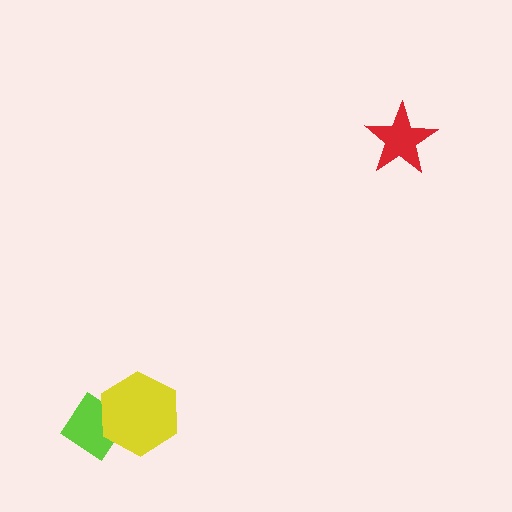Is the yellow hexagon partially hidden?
No, no other shape covers it.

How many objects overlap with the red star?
0 objects overlap with the red star.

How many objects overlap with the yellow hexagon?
1 object overlaps with the yellow hexagon.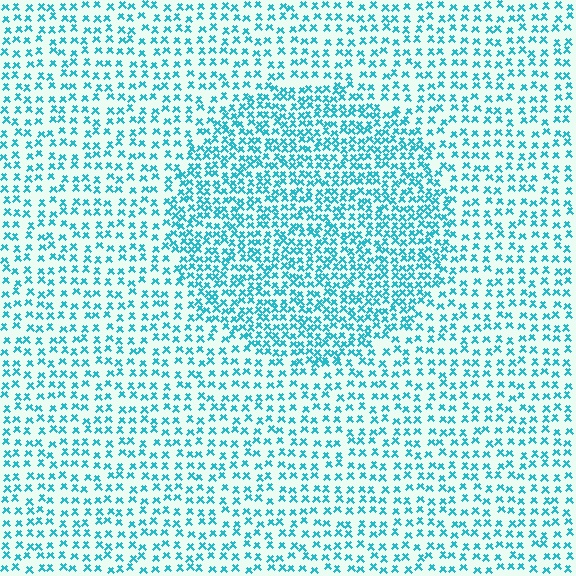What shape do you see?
I see a circle.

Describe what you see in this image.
The image contains small cyan elements arranged at two different densities. A circle-shaped region is visible where the elements are more densely packed than the surrounding area.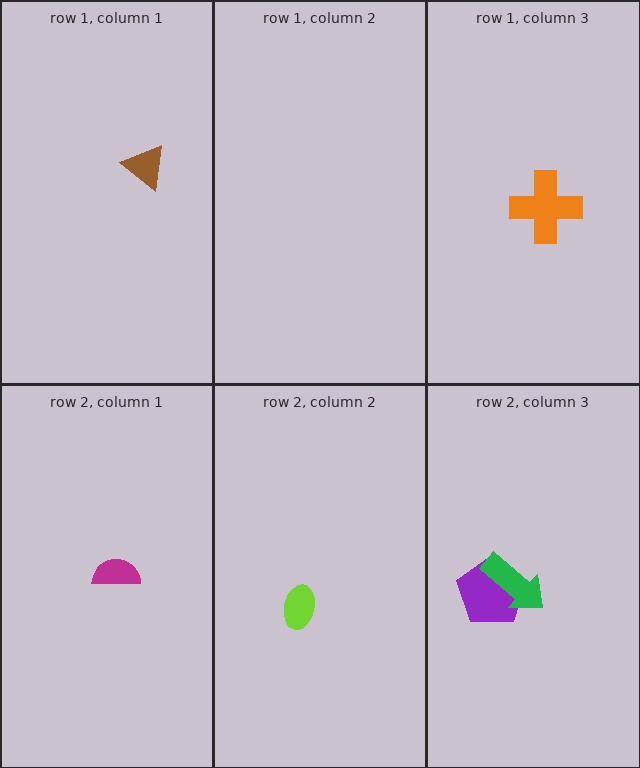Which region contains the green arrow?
The row 2, column 3 region.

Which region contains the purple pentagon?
The row 2, column 3 region.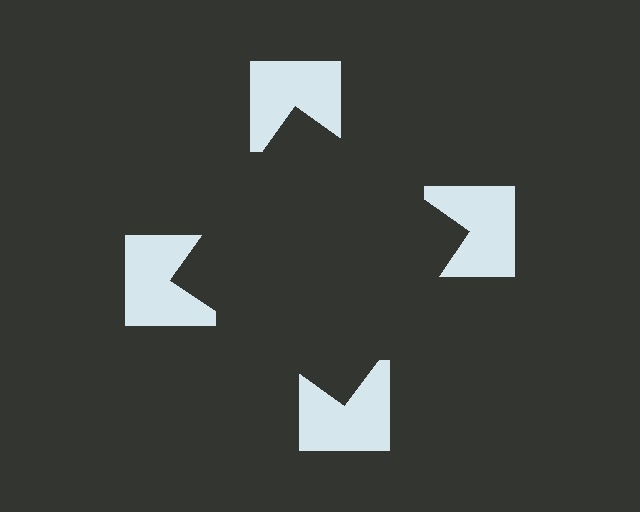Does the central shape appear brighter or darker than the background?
It typically appears slightly darker than the background, even though no actual brightness change is drawn.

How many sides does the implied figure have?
4 sides.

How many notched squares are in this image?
There are 4 — one at each vertex of the illusory square.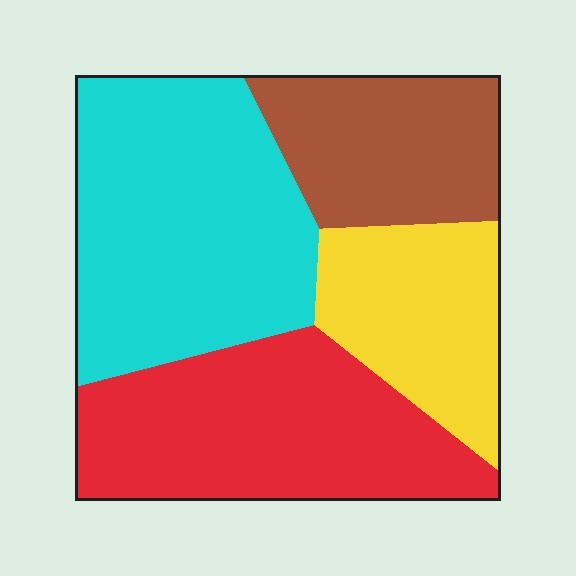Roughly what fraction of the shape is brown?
Brown takes up less than a quarter of the shape.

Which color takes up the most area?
Cyan, at roughly 35%.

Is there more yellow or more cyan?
Cyan.